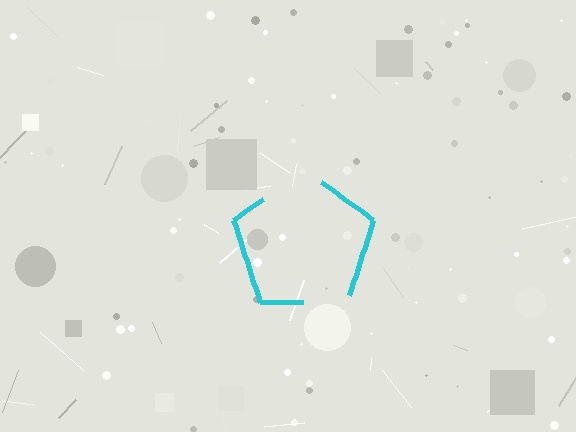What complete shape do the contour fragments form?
The contour fragments form a pentagon.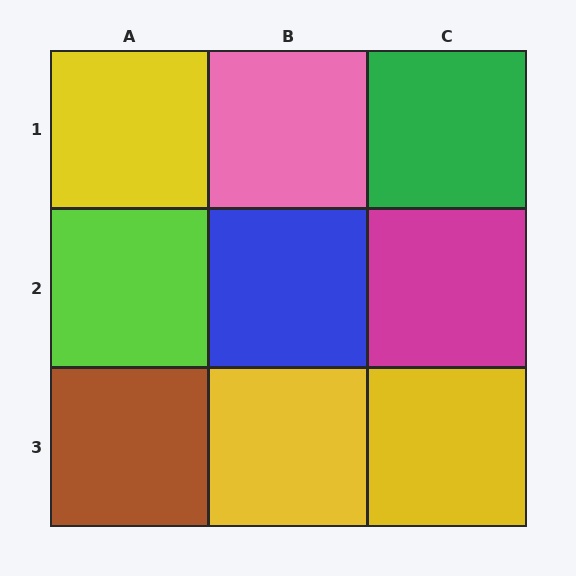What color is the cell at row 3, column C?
Yellow.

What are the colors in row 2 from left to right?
Lime, blue, magenta.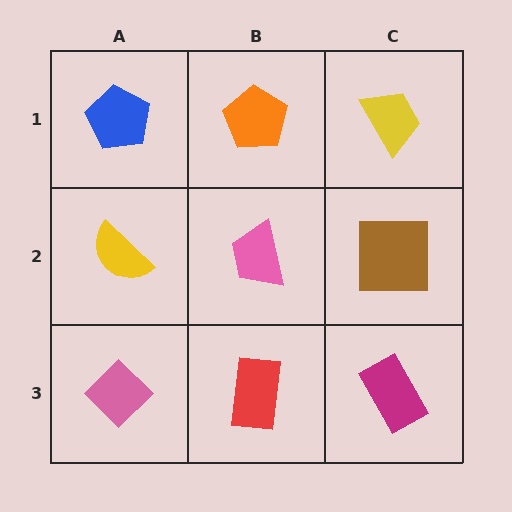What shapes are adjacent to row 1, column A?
A yellow semicircle (row 2, column A), an orange pentagon (row 1, column B).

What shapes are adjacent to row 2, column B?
An orange pentagon (row 1, column B), a red rectangle (row 3, column B), a yellow semicircle (row 2, column A), a brown square (row 2, column C).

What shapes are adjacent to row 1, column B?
A pink trapezoid (row 2, column B), a blue pentagon (row 1, column A), a yellow trapezoid (row 1, column C).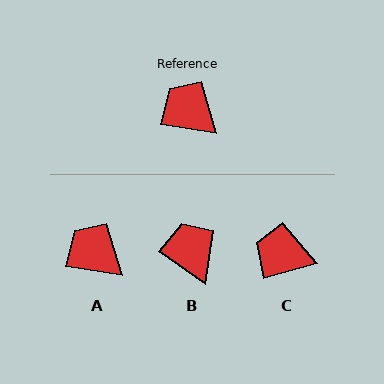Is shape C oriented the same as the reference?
No, it is off by about 25 degrees.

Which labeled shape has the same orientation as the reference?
A.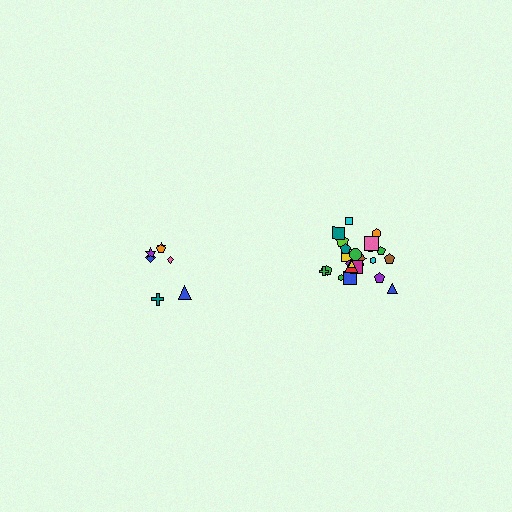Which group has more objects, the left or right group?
The right group.